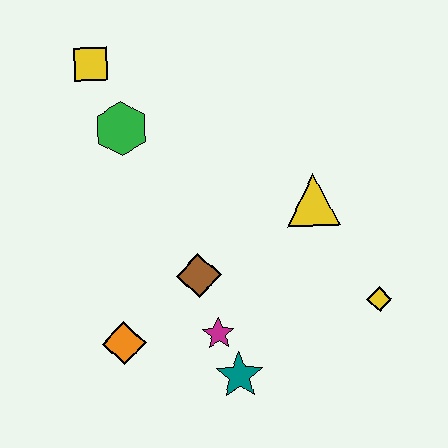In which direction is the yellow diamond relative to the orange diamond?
The yellow diamond is to the right of the orange diamond.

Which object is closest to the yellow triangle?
The yellow diamond is closest to the yellow triangle.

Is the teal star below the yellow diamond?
Yes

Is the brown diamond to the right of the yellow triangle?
No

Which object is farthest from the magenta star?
The yellow square is farthest from the magenta star.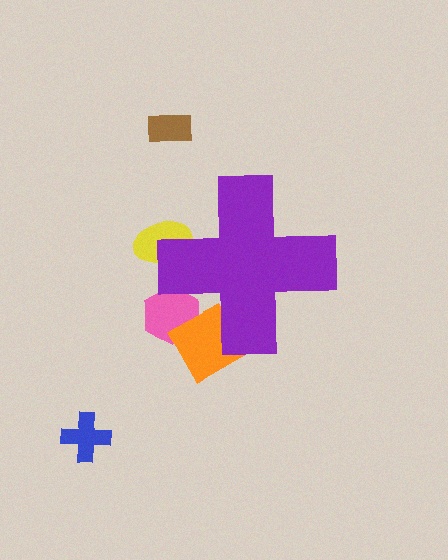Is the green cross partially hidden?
Yes, the green cross is partially hidden behind the purple cross.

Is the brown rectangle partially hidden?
No, the brown rectangle is fully visible.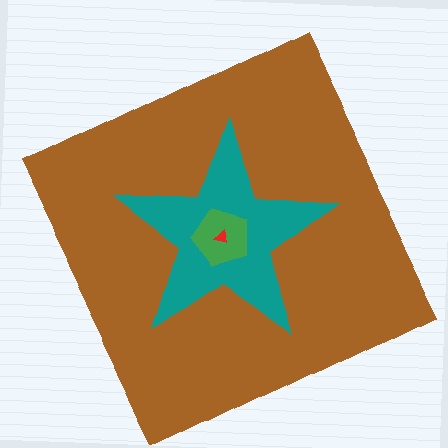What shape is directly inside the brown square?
The teal star.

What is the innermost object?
The red triangle.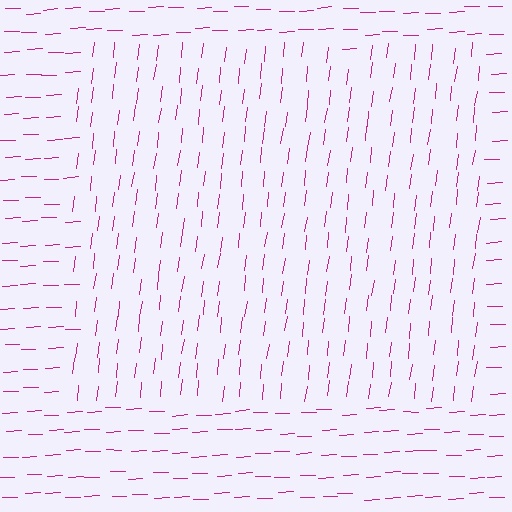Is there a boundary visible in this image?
Yes, there is a texture boundary formed by a change in line orientation.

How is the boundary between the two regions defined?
The boundary is defined purely by a change in line orientation (approximately 81 degrees difference). All lines are the same color and thickness.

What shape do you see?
I see a rectangle.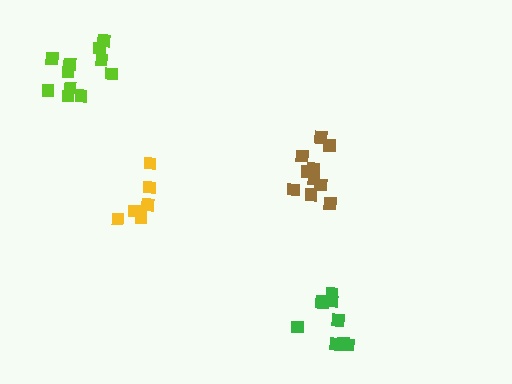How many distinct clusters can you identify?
There are 4 distinct clusters.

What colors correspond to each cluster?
The clusters are colored: brown, green, lime, yellow.